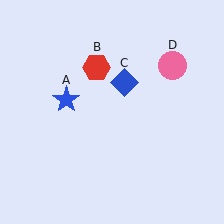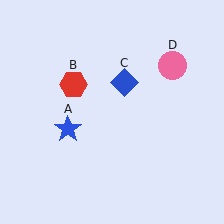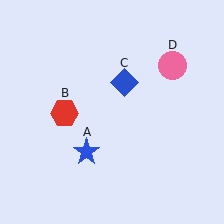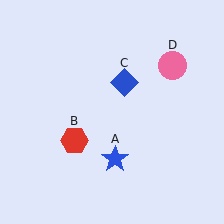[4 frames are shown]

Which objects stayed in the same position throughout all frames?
Blue diamond (object C) and pink circle (object D) remained stationary.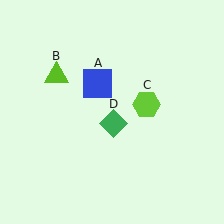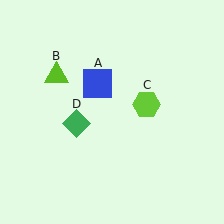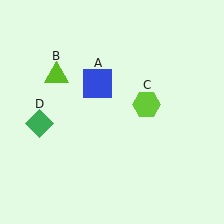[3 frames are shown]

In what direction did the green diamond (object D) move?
The green diamond (object D) moved left.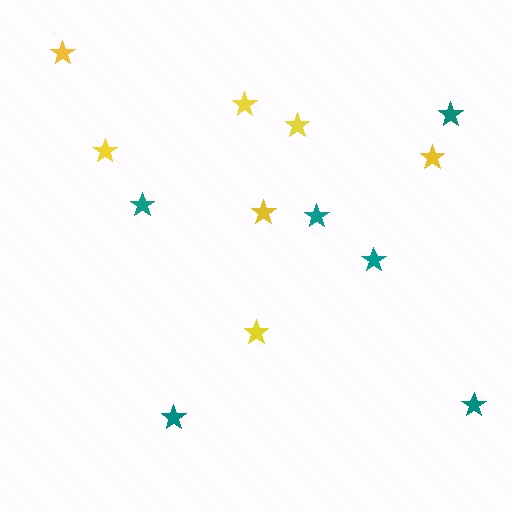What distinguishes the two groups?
There are 2 groups: one group of teal stars (6) and one group of yellow stars (7).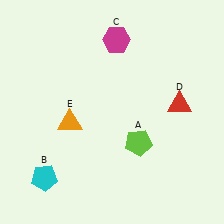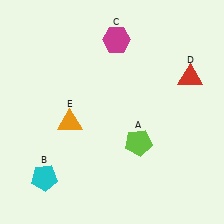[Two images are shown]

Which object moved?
The red triangle (D) moved up.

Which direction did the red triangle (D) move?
The red triangle (D) moved up.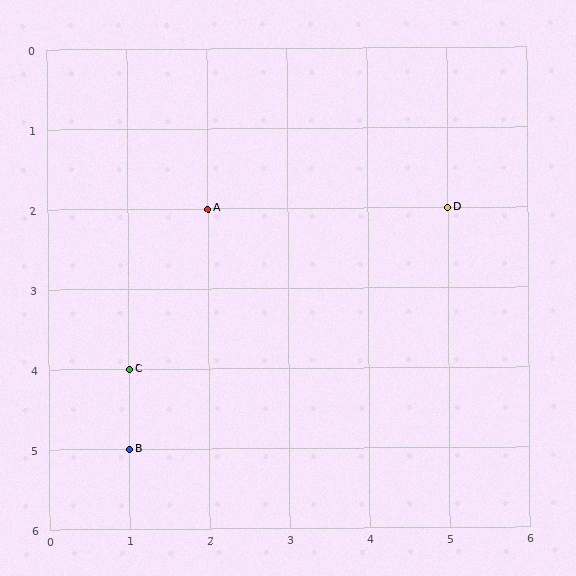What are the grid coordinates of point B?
Point B is at grid coordinates (1, 5).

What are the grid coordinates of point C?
Point C is at grid coordinates (1, 4).